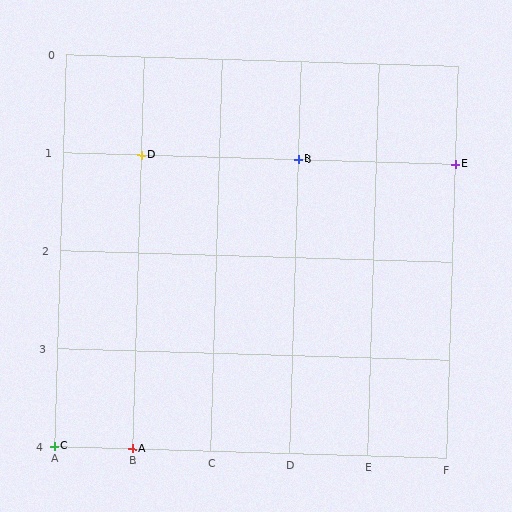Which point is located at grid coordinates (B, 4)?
Point A is at (B, 4).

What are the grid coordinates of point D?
Point D is at grid coordinates (B, 1).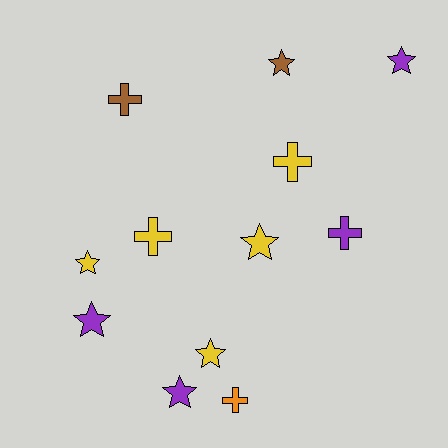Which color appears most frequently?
Yellow, with 5 objects.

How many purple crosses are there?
There is 1 purple cross.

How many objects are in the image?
There are 12 objects.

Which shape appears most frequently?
Star, with 7 objects.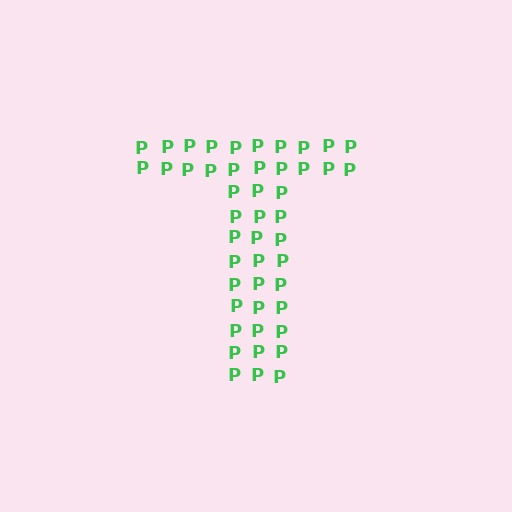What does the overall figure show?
The overall figure shows the letter T.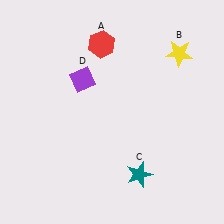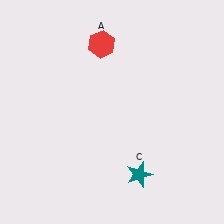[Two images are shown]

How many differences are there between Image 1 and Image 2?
There are 2 differences between the two images.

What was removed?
The yellow star (B), the purple diamond (D) were removed in Image 2.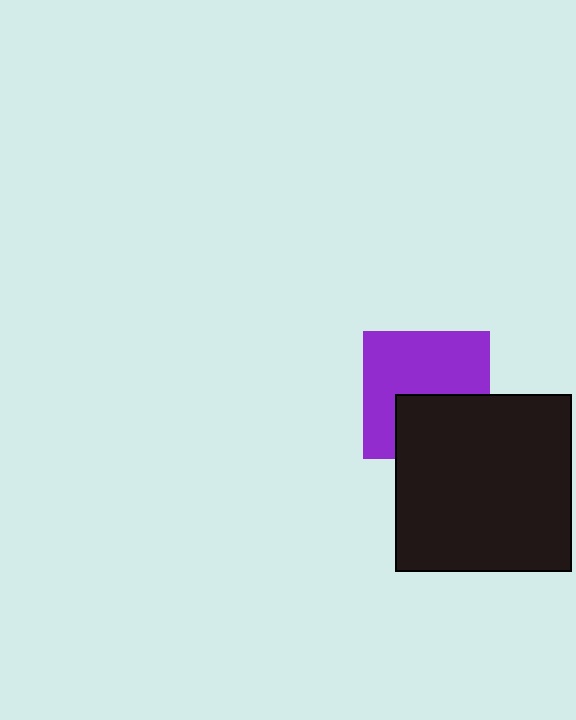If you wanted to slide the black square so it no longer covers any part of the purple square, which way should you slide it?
Slide it down — that is the most direct way to separate the two shapes.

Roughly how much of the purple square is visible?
About half of it is visible (roughly 62%).